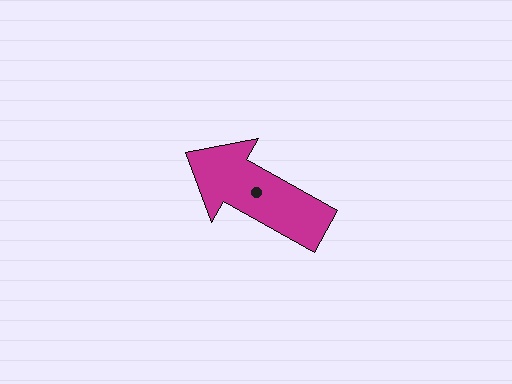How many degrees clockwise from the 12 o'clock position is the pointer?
Approximately 299 degrees.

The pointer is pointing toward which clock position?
Roughly 10 o'clock.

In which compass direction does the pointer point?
Northwest.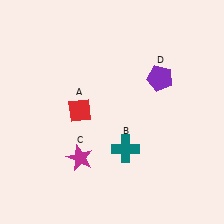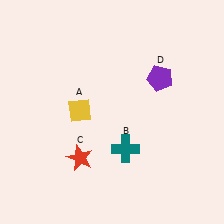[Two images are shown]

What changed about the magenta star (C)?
In Image 1, C is magenta. In Image 2, it changed to red.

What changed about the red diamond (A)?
In Image 1, A is red. In Image 2, it changed to yellow.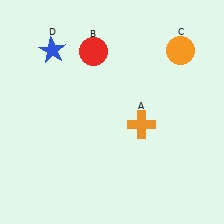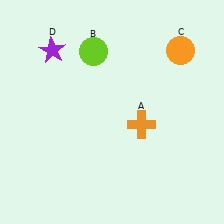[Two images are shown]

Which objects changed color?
B changed from red to lime. D changed from blue to purple.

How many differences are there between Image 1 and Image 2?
There are 2 differences between the two images.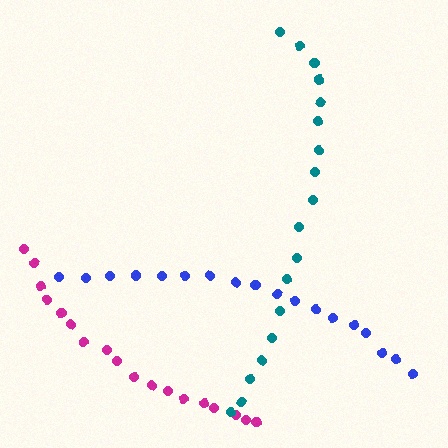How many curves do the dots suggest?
There are 3 distinct paths.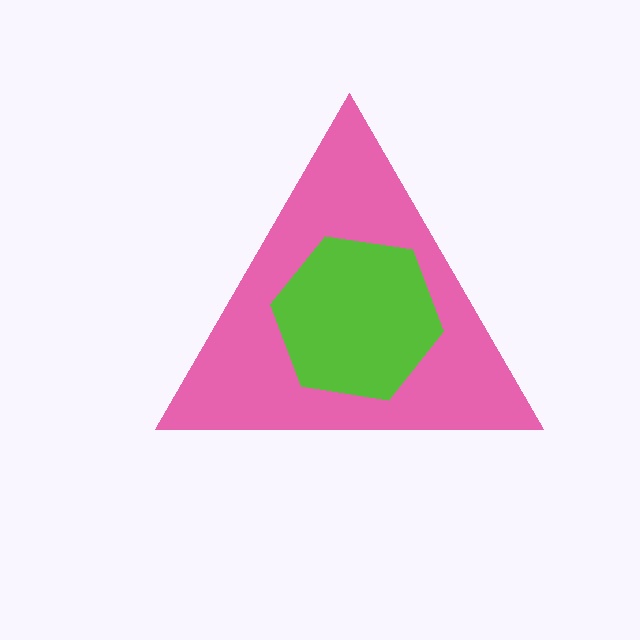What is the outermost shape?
The pink triangle.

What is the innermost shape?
The lime hexagon.